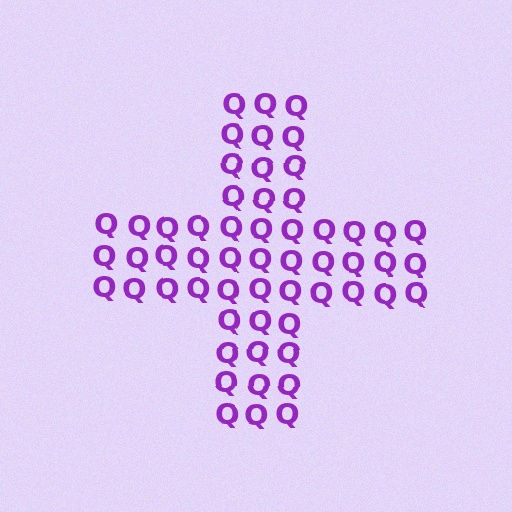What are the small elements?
The small elements are letter Q's.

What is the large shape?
The large shape is a cross.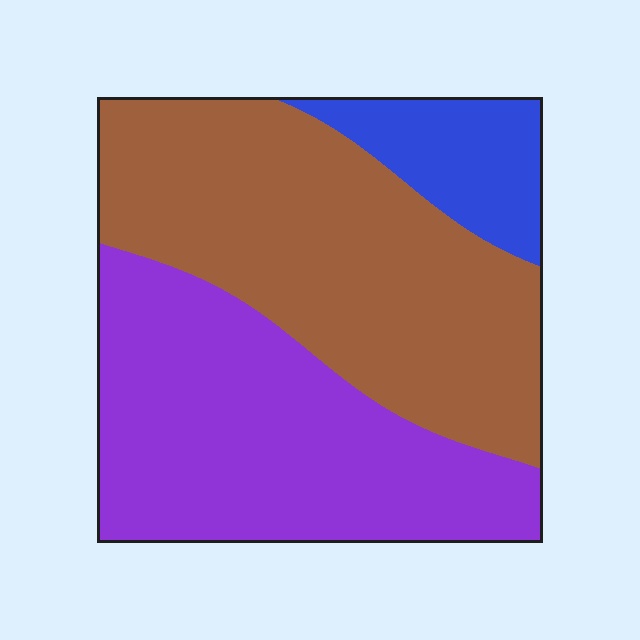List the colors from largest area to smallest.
From largest to smallest: brown, purple, blue.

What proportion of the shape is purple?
Purple takes up between a third and a half of the shape.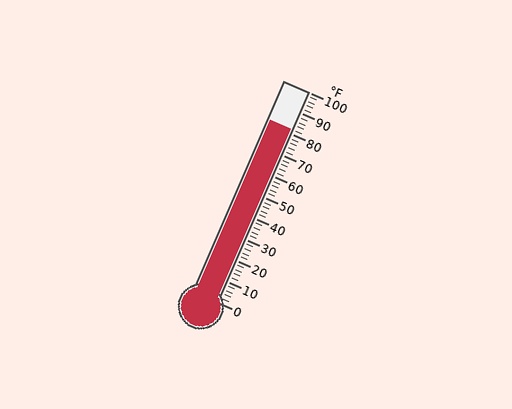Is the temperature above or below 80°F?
The temperature is above 80°F.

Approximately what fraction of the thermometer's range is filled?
The thermometer is filled to approximately 80% of its range.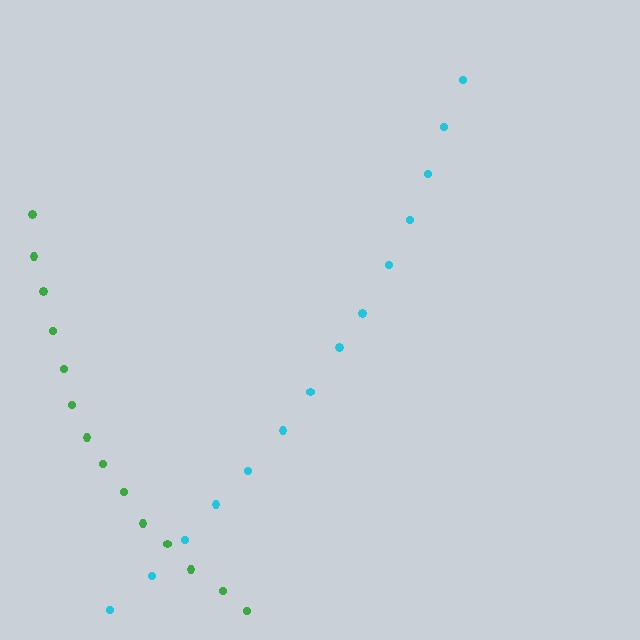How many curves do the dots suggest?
There are 2 distinct paths.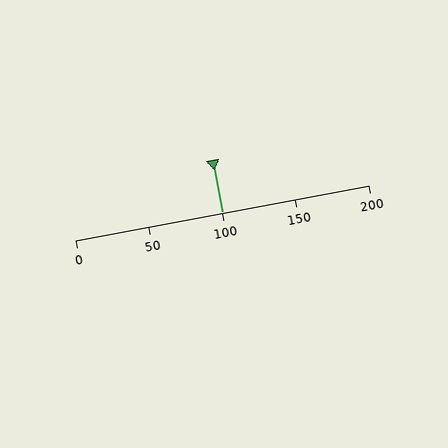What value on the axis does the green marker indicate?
The marker indicates approximately 100.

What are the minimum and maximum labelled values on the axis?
The axis runs from 0 to 200.